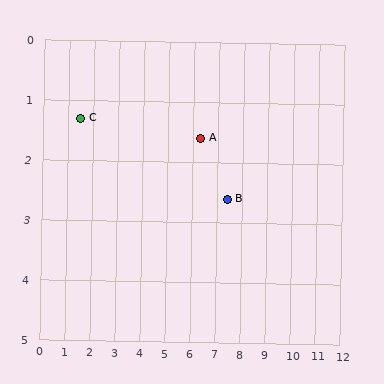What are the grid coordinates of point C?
Point C is at approximately (1.5, 1.3).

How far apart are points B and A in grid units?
Points B and A are about 1.5 grid units apart.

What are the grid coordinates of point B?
Point B is at approximately (7.4, 2.6).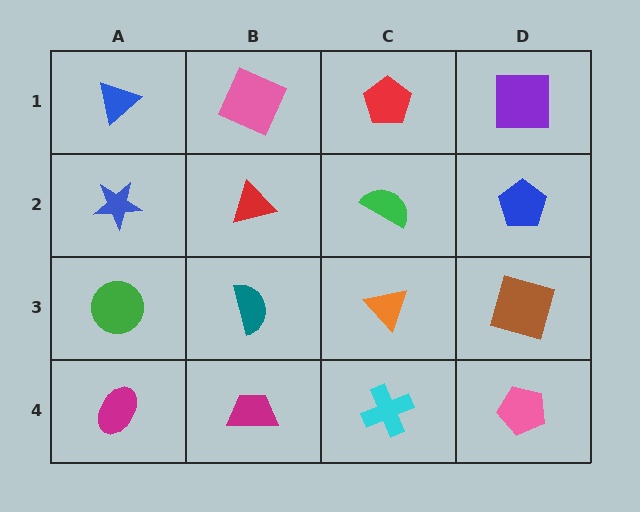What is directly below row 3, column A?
A magenta ellipse.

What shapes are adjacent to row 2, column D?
A purple square (row 1, column D), a brown square (row 3, column D), a green semicircle (row 2, column C).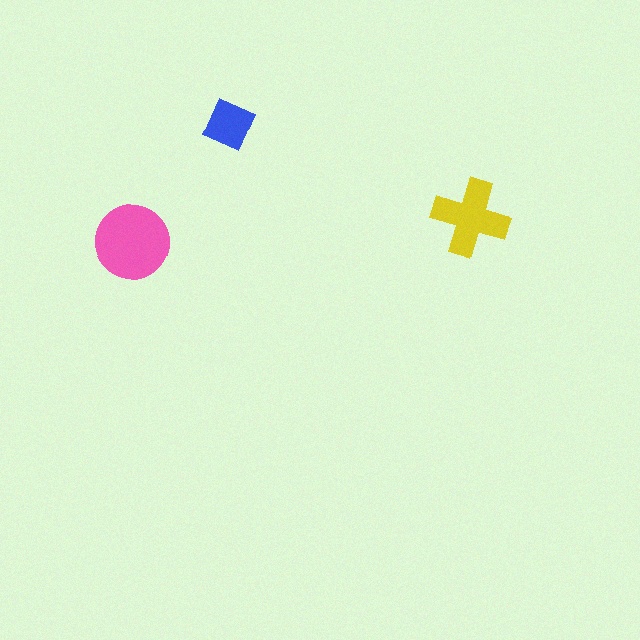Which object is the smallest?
The blue square.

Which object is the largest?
The pink circle.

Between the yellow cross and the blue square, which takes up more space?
The yellow cross.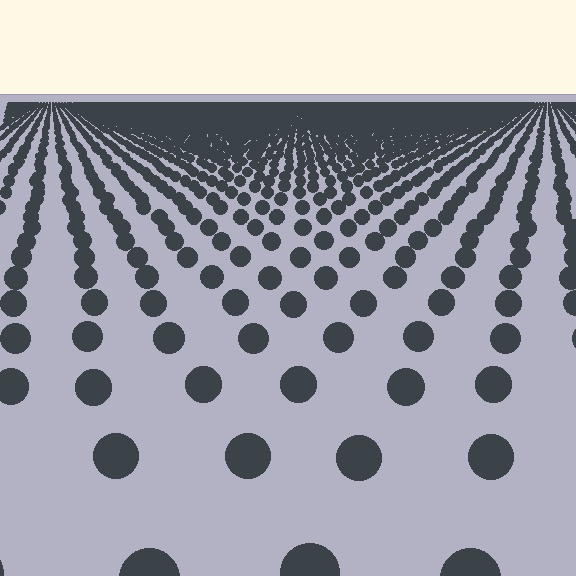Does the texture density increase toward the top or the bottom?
Density increases toward the top.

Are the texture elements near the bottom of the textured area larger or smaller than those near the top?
Larger. Near the bottom, elements are closer to the viewer and appear at a bigger on-screen size.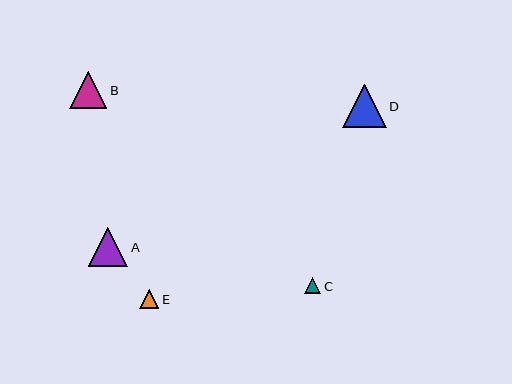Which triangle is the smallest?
Triangle C is the smallest with a size of approximately 16 pixels.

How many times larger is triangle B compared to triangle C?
Triangle B is approximately 2.3 times the size of triangle C.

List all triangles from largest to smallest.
From largest to smallest: D, A, B, E, C.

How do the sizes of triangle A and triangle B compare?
Triangle A and triangle B are approximately the same size.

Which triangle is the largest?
Triangle D is the largest with a size of approximately 43 pixels.